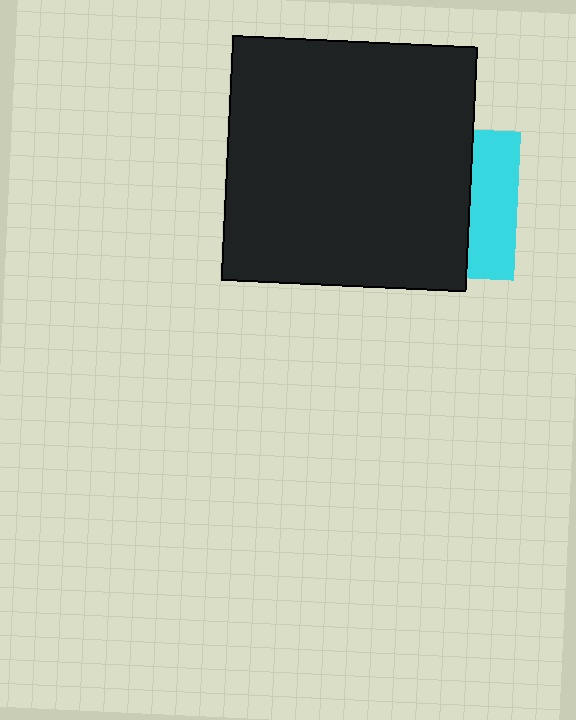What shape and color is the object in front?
The object in front is a black square.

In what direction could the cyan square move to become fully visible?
The cyan square could move right. That would shift it out from behind the black square entirely.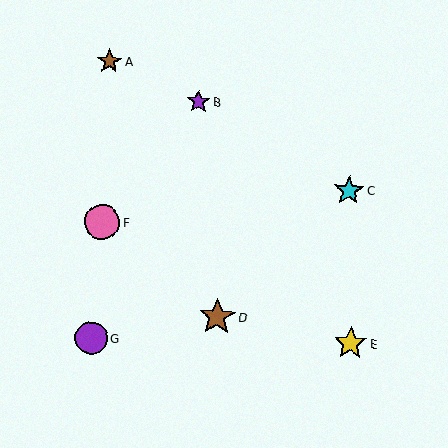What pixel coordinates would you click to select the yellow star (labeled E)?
Click at (350, 343) to select the yellow star E.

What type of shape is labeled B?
Shape B is a purple star.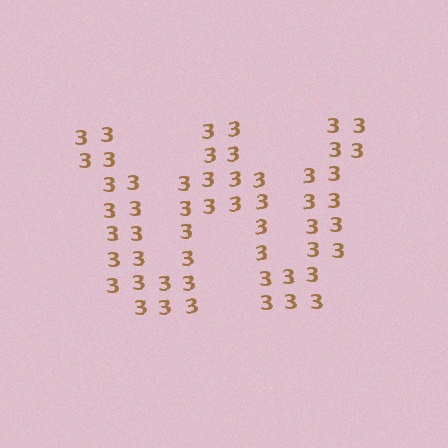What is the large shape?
The large shape is the letter W.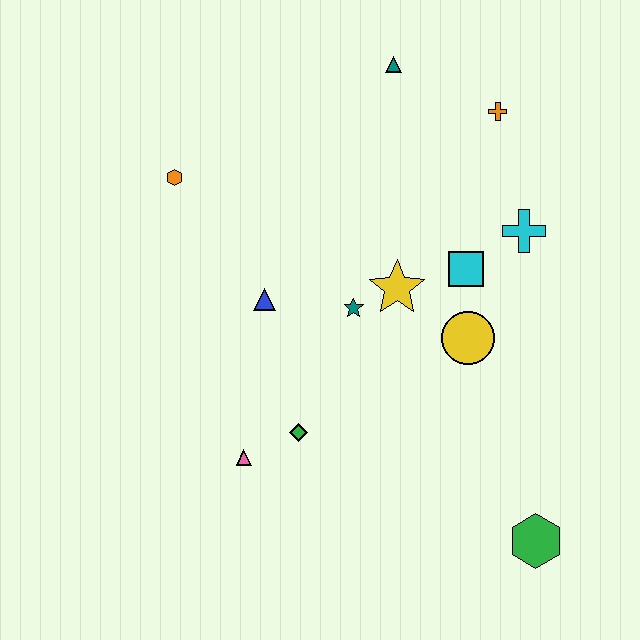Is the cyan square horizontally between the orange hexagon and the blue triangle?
No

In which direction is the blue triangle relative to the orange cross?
The blue triangle is to the left of the orange cross.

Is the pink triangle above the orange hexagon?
No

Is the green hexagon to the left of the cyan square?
No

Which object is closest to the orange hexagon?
The blue triangle is closest to the orange hexagon.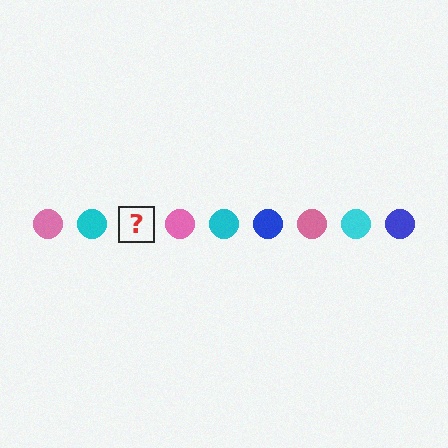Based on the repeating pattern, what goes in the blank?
The blank should be a blue circle.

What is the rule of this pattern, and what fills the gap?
The rule is that the pattern cycles through pink, cyan, blue circles. The gap should be filled with a blue circle.